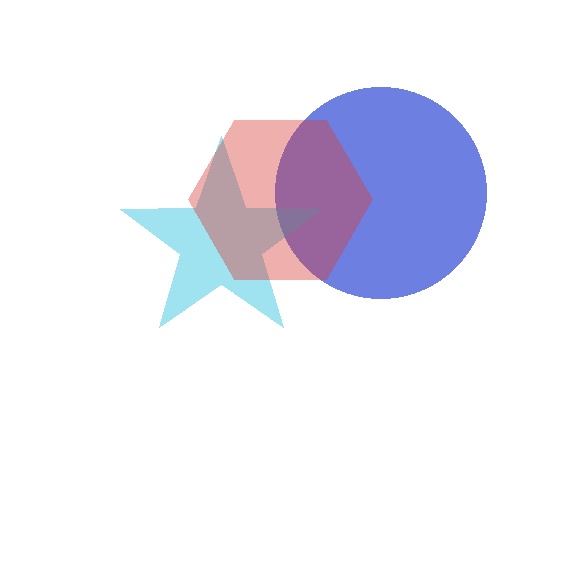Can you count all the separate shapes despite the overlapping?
Yes, there are 3 separate shapes.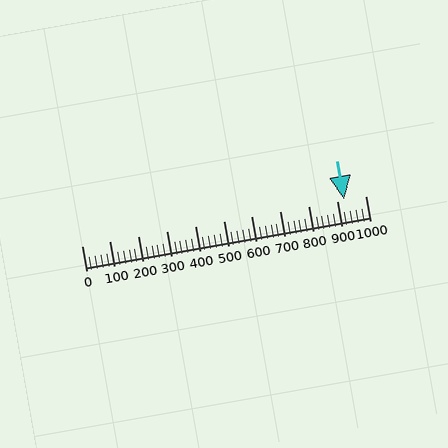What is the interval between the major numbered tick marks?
The major tick marks are spaced 100 units apart.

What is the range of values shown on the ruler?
The ruler shows values from 0 to 1000.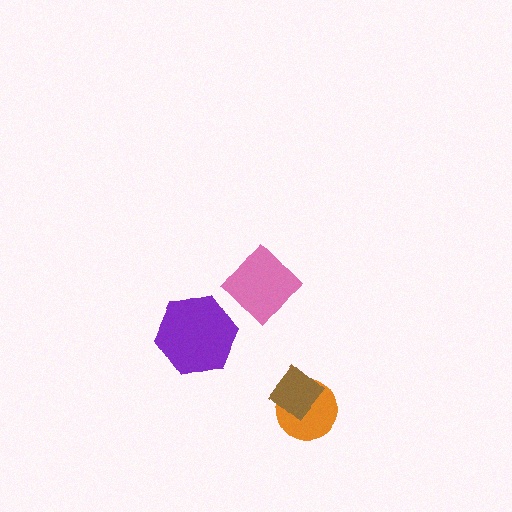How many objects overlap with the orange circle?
1 object overlaps with the orange circle.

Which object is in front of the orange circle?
The brown diamond is in front of the orange circle.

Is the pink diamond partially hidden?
No, no other shape covers it.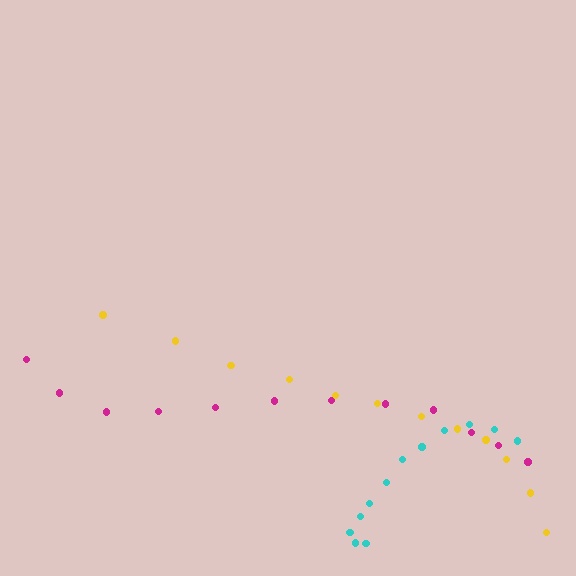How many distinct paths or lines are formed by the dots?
There are 3 distinct paths.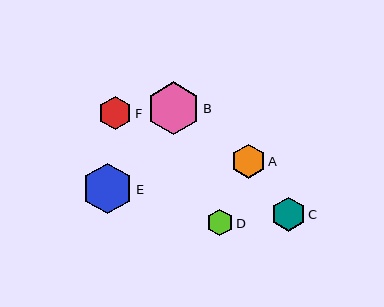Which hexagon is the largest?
Hexagon B is the largest with a size of approximately 52 pixels.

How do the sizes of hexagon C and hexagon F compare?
Hexagon C and hexagon F are approximately the same size.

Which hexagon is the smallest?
Hexagon D is the smallest with a size of approximately 27 pixels.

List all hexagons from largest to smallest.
From largest to smallest: B, E, C, A, F, D.